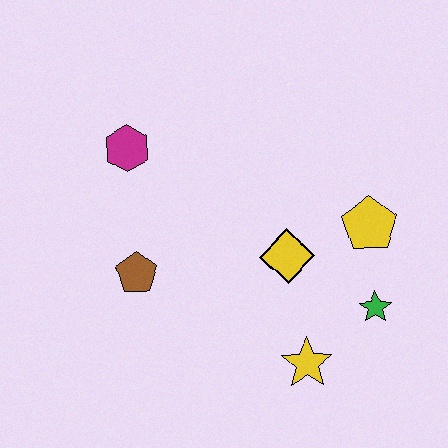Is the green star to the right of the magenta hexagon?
Yes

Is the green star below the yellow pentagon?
Yes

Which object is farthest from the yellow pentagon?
The magenta hexagon is farthest from the yellow pentagon.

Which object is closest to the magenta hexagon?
The brown pentagon is closest to the magenta hexagon.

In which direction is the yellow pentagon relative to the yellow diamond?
The yellow pentagon is to the right of the yellow diamond.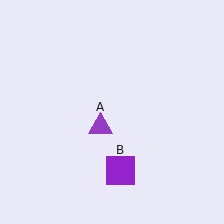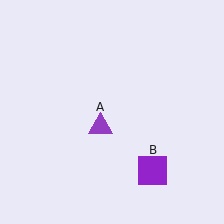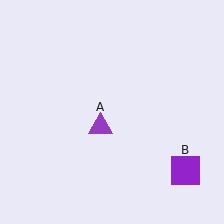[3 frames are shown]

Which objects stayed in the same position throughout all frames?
Purple triangle (object A) remained stationary.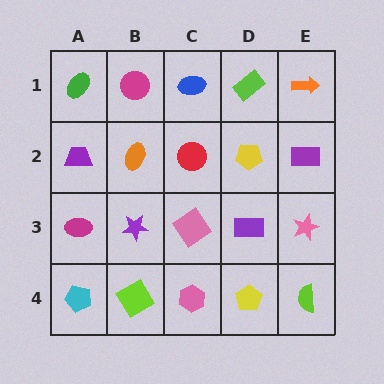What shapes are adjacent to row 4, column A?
A magenta ellipse (row 3, column A), a lime diamond (row 4, column B).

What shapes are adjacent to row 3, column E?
A purple rectangle (row 2, column E), a lime semicircle (row 4, column E), a purple rectangle (row 3, column D).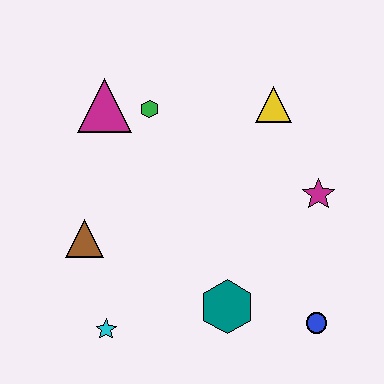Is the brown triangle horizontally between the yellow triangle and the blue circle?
No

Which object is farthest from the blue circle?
The magenta triangle is farthest from the blue circle.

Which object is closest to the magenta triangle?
The green hexagon is closest to the magenta triangle.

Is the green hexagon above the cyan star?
Yes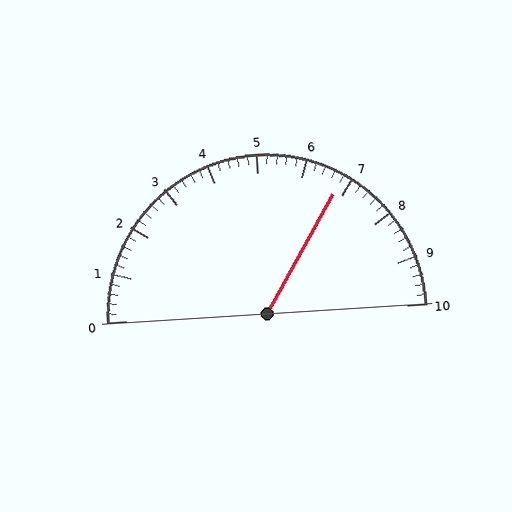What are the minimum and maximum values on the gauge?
The gauge ranges from 0 to 10.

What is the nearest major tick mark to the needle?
The nearest major tick mark is 7.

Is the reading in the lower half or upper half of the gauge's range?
The reading is in the upper half of the range (0 to 10).